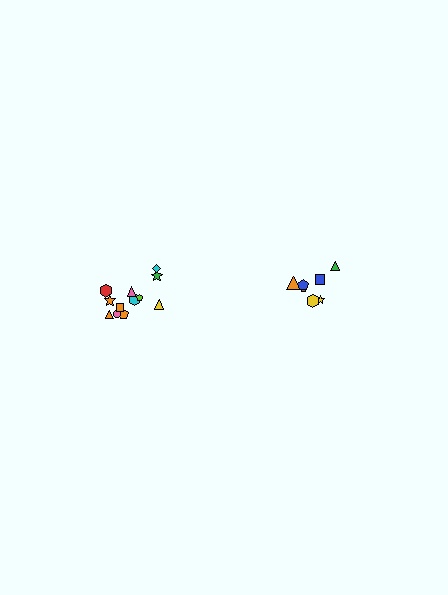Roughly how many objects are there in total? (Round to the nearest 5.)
Roughly 20 objects in total.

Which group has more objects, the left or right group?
The left group.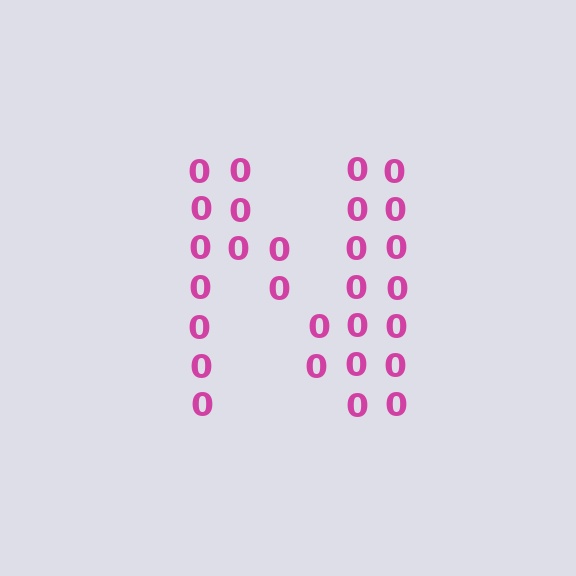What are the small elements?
The small elements are digit 0's.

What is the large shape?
The large shape is the letter N.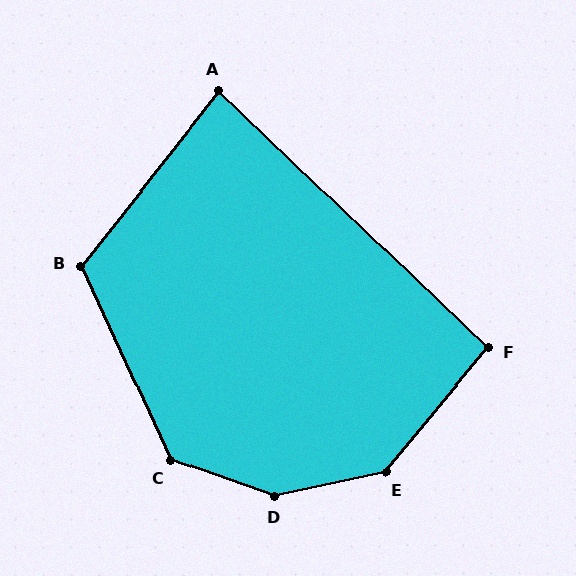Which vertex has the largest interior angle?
D, at approximately 149 degrees.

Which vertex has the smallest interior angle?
A, at approximately 85 degrees.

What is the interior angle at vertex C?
Approximately 134 degrees (obtuse).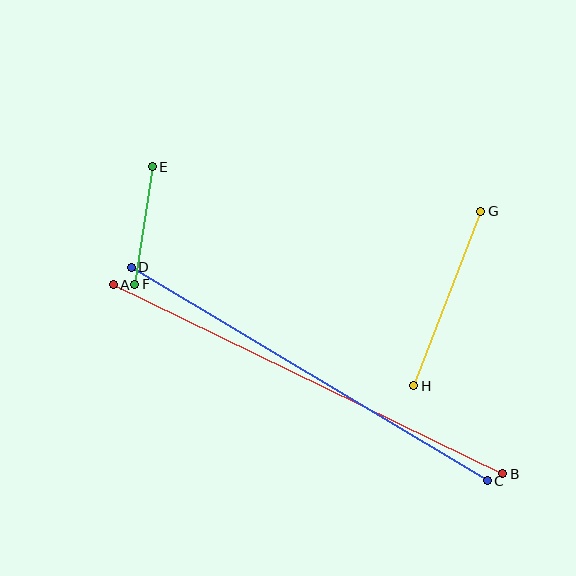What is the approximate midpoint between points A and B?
The midpoint is at approximately (308, 379) pixels.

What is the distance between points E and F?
The distance is approximately 119 pixels.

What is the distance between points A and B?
The distance is approximately 433 pixels.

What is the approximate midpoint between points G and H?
The midpoint is at approximately (447, 299) pixels.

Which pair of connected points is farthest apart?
Points A and B are farthest apart.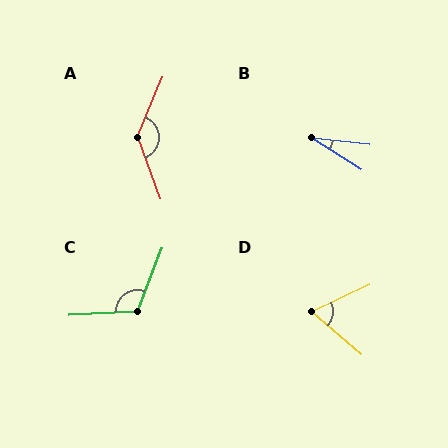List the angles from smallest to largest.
B (26°), D (66°), C (114°), A (137°).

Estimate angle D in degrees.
Approximately 66 degrees.